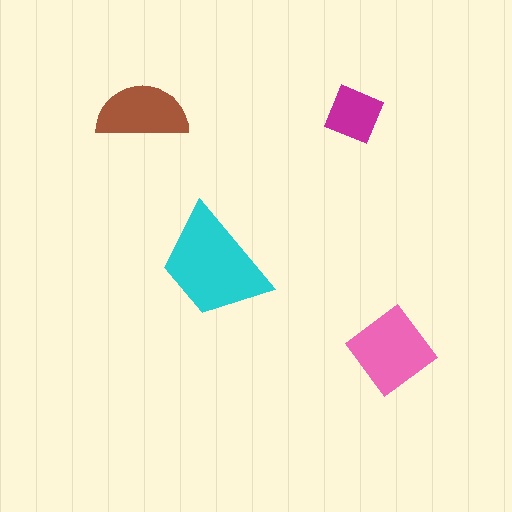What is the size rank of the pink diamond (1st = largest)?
2nd.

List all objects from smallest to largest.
The magenta square, the brown semicircle, the pink diamond, the cyan trapezoid.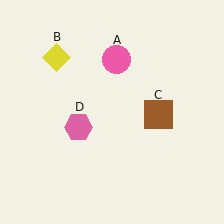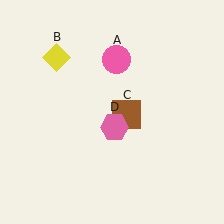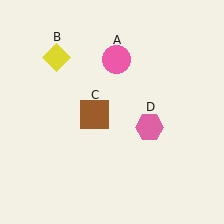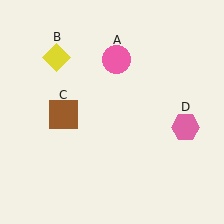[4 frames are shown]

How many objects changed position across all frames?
2 objects changed position: brown square (object C), pink hexagon (object D).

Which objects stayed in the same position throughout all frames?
Pink circle (object A) and yellow diamond (object B) remained stationary.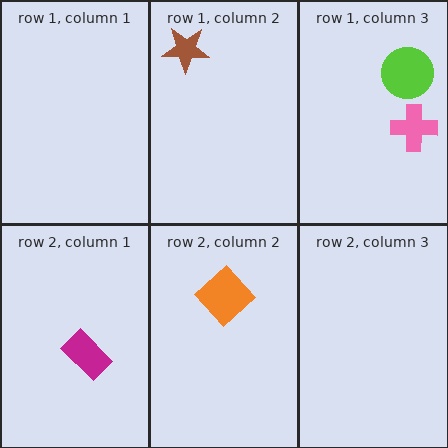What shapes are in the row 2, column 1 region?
The magenta rectangle.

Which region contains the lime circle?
The row 1, column 3 region.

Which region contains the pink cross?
The row 1, column 3 region.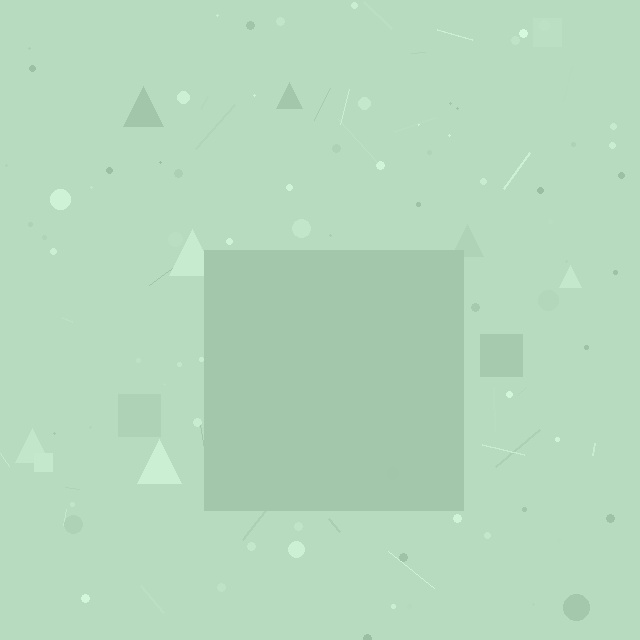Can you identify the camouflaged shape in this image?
The camouflaged shape is a square.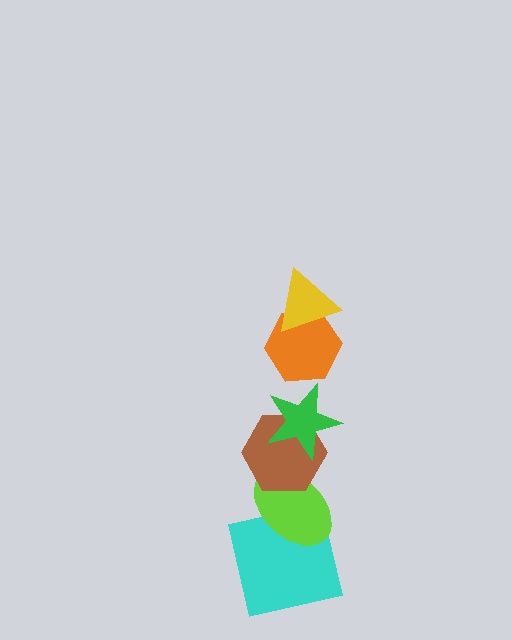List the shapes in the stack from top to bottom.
From top to bottom: the yellow triangle, the orange hexagon, the green star, the brown hexagon, the lime ellipse, the cyan square.